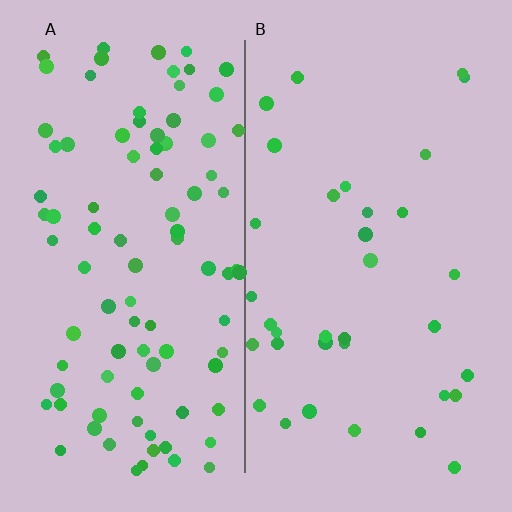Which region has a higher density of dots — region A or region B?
A (the left).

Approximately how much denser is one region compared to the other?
Approximately 2.7× — region A over region B.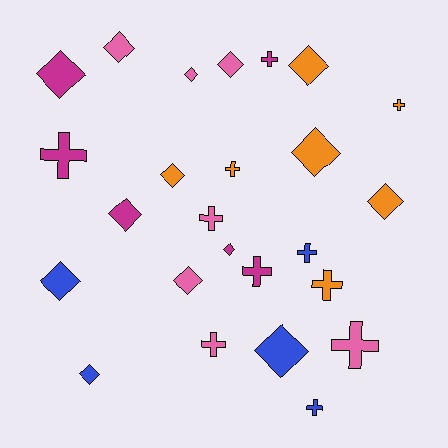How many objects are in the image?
There are 25 objects.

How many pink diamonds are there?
There are 4 pink diamonds.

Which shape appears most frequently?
Diamond, with 14 objects.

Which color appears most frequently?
Orange, with 7 objects.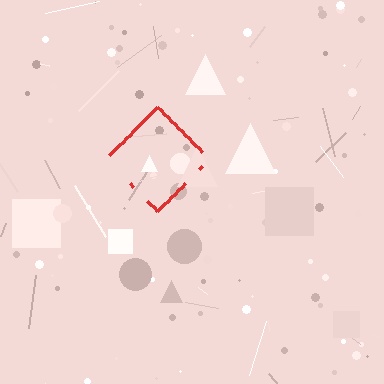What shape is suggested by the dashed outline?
The dashed outline suggests a diamond.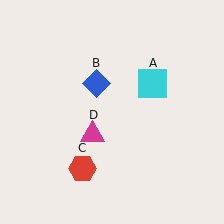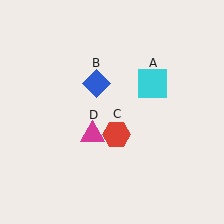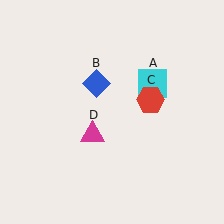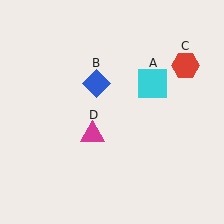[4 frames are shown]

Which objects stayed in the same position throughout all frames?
Cyan square (object A) and blue diamond (object B) and magenta triangle (object D) remained stationary.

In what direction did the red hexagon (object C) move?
The red hexagon (object C) moved up and to the right.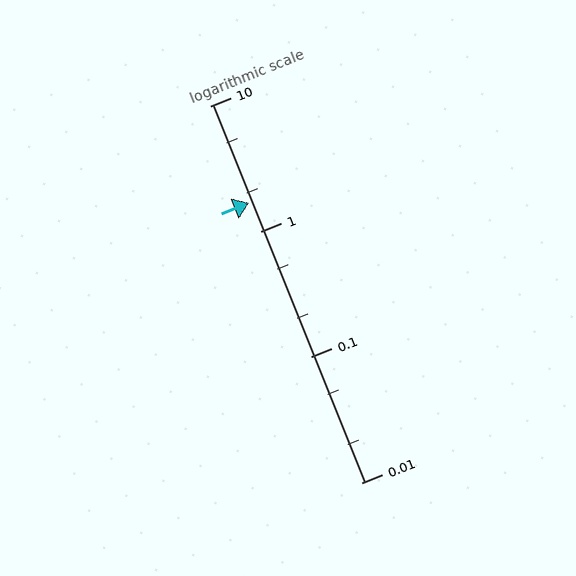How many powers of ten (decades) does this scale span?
The scale spans 3 decades, from 0.01 to 10.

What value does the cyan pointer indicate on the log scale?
The pointer indicates approximately 1.7.